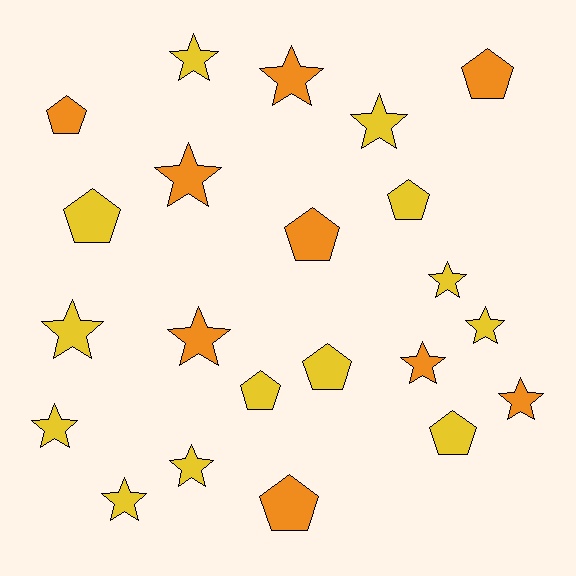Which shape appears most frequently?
Star, with 13 objects.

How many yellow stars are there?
There are 8 yellow stars.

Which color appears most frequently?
Yellow, with 13 objects.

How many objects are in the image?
There are 22 objects.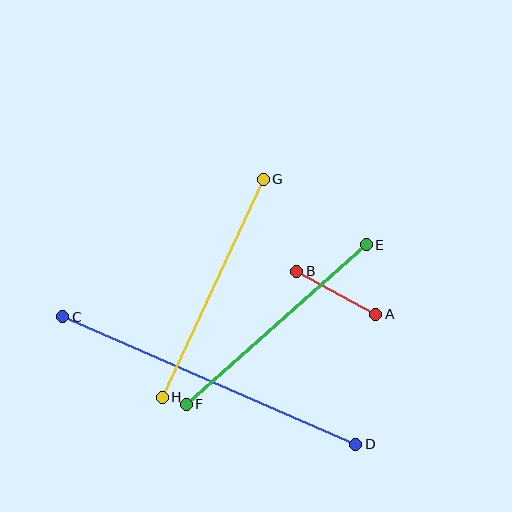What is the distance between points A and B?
The distance is approximately 90 pixels.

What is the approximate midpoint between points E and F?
The midpoint is at approximately (276, 324) pixels.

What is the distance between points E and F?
The distance is approximately 241 pixels.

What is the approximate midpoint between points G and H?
The midpoint is at approximately (213, 288) pixels.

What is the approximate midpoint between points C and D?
The midpoint is at approximately (209, 380) pixels.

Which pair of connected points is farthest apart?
Points C and D are farthest apart.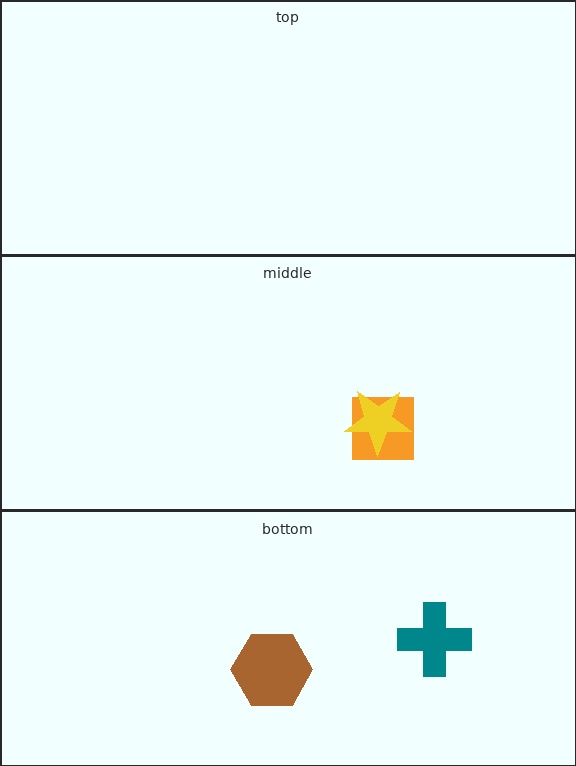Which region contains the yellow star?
The middle region.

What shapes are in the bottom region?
The teal cross, the brown hexagon.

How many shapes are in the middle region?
2.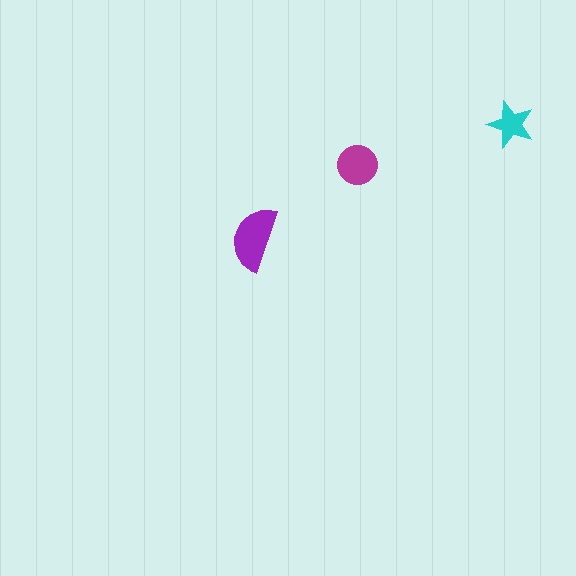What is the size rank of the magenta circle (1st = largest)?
2nd.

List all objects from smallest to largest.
The cyan star, the magenta circle, the purple semicircle.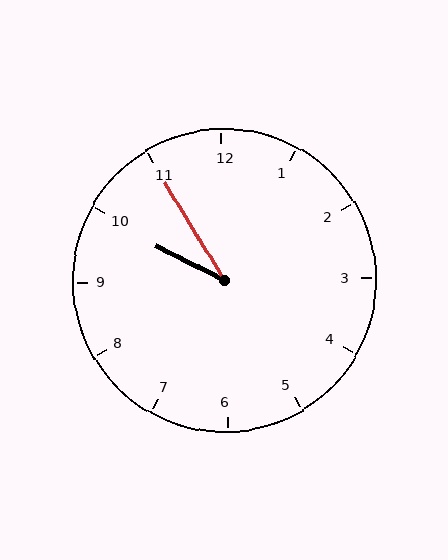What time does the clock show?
9:55.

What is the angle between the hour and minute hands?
Approximately 32 degrees.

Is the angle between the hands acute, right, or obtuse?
It is acute.